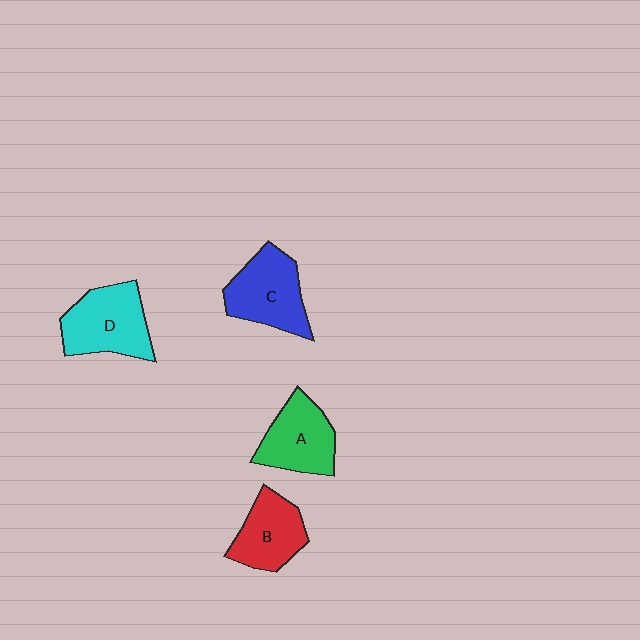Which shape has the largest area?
Shape D (cyan).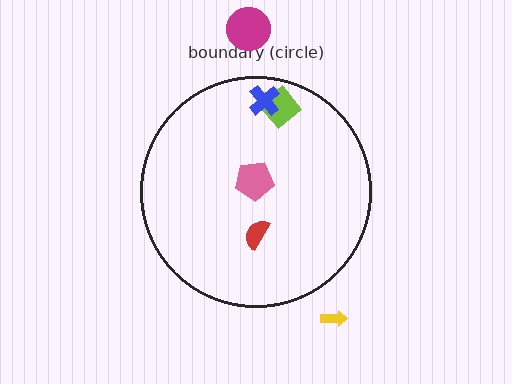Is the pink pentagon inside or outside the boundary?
Inside.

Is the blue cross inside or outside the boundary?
Inside.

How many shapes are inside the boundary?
4 inside, 2 outside.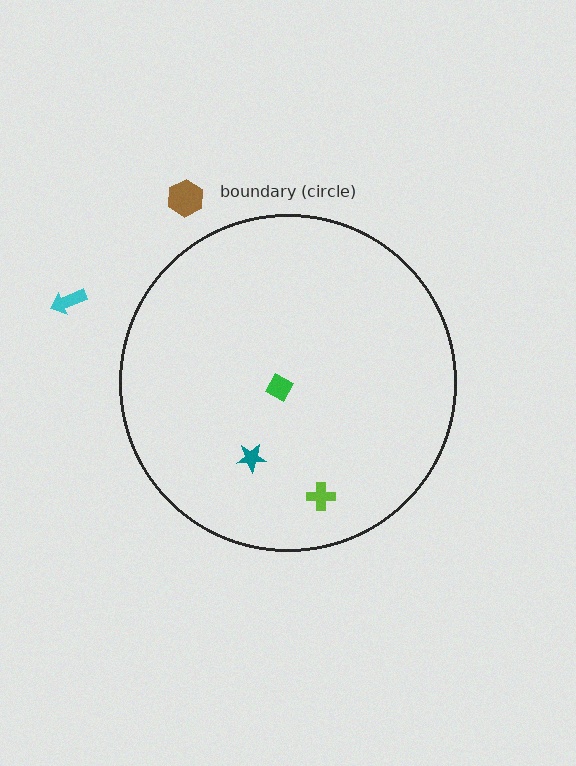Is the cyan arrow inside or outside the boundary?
Outside.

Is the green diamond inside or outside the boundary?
Inside.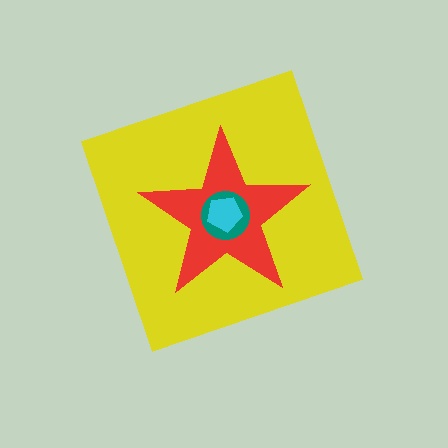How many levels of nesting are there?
4.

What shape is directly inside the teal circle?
The cyan pentagon.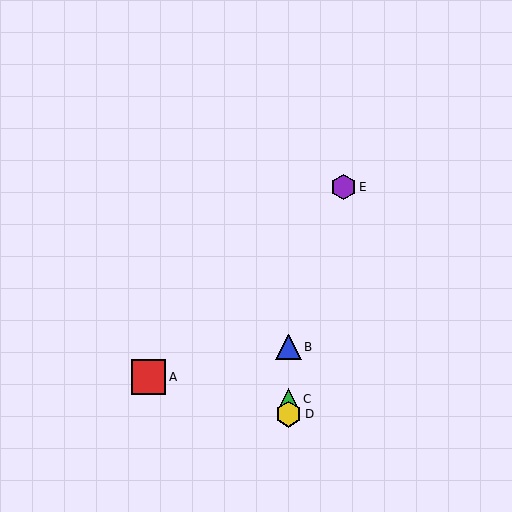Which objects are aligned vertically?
Objects B, C, D are aligned vertically.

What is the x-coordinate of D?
Object D is at x≈288.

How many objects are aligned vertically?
3 objects (B, C, D) are aligned vertically.